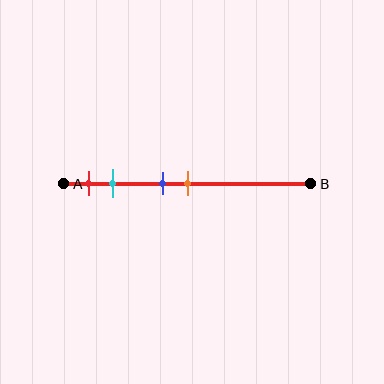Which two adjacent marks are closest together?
The blue and orange marks are the closest adjacent pair.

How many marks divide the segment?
There are 4 marks dividing the segment.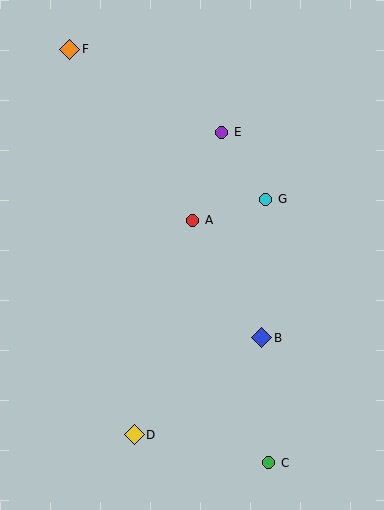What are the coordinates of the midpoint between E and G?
The midpoint between E and G is at (244, 166).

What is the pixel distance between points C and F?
The distance between C and F is 459 pixels.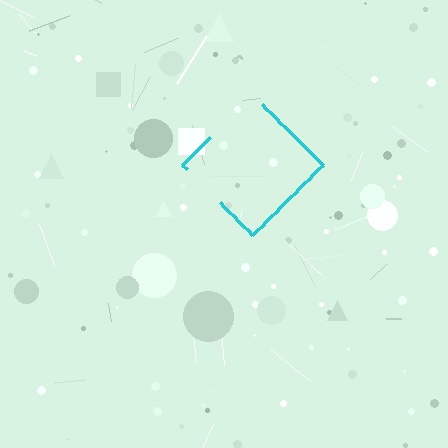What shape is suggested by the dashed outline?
The dashed outline suggests a diamond.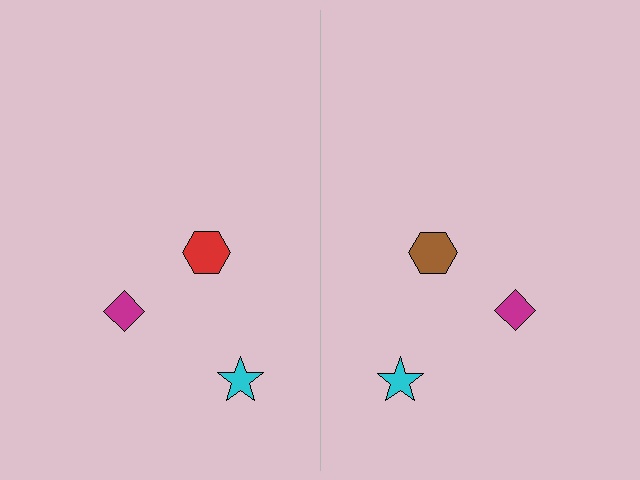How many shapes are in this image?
There are 6 shapes in this image.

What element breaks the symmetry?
The brown hexagon on the right side breaks the symmetry — its mirror counterpart is red.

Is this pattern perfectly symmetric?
No, the pattern is not perfectly symmetric. The brown hexagon on the right side breaks the symmetry — its mirror counterpart is red.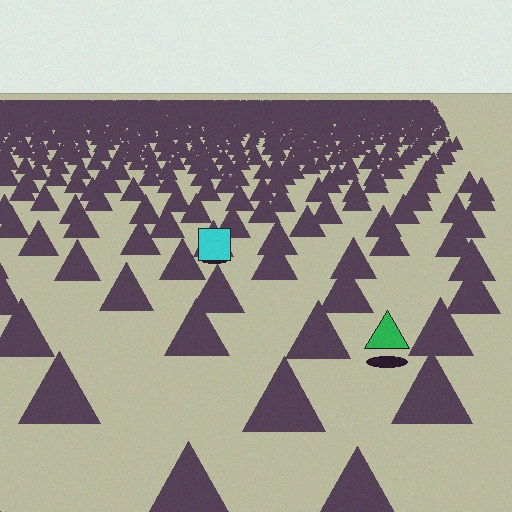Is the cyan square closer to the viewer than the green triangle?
No. The green triangle is closer — you can tell from the texture gradient: the ground texture is coarser near it.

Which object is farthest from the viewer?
The cyan square is farthest from the viewer. It appears smaller and the ground texture around it is denser.